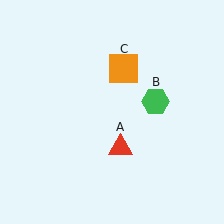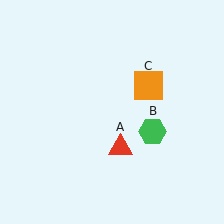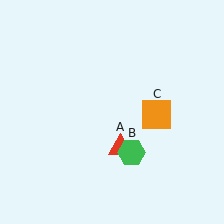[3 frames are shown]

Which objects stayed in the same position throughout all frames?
Red triangle (object A) remained stationary.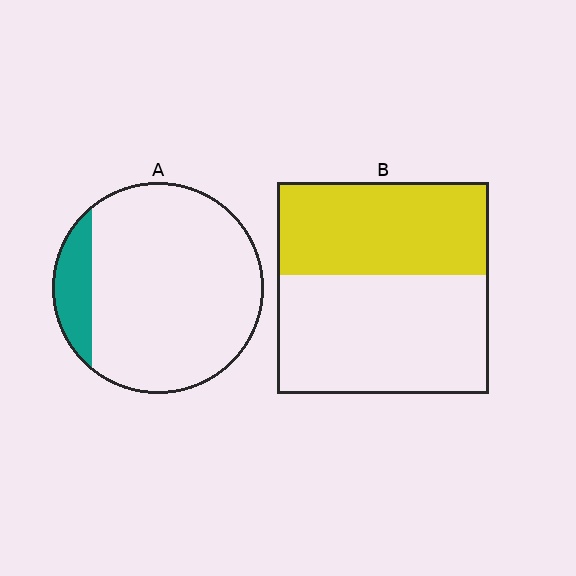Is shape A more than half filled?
No.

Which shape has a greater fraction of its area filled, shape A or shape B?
Shape B.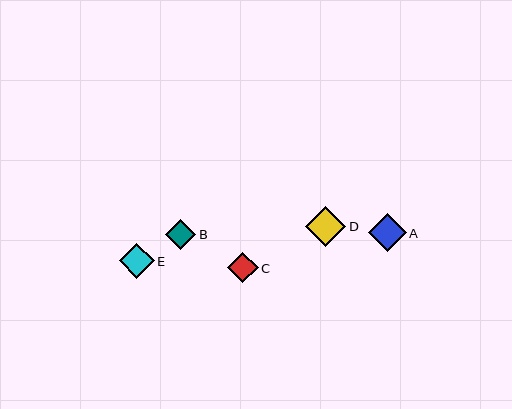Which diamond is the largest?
Diamond D is the largest with a size of approximately 40 pixels.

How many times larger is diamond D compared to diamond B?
Diamond D is approximately 1.3 times the size of diamond B.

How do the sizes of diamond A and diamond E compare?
Diamond A and diamond E are approximately the same size.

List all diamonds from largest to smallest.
From largest to smallest: D, A, E, C, B.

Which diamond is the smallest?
Diamond B is the smallest with a size of approximately 30 pixels.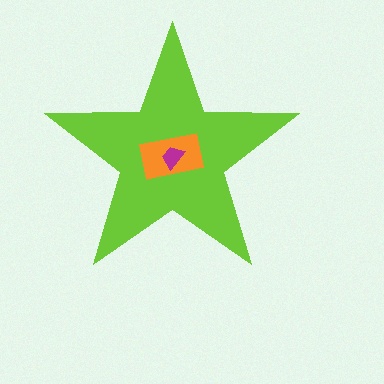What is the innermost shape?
The magenta trapezoid.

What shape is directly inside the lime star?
The orange rectangle.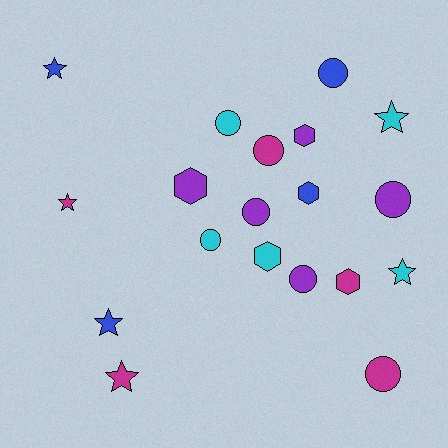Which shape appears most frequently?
Circle, with 8 objects.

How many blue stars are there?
There are 2 blue stars.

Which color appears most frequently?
Magenta, with 5 objects.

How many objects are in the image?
There are 19 objects.